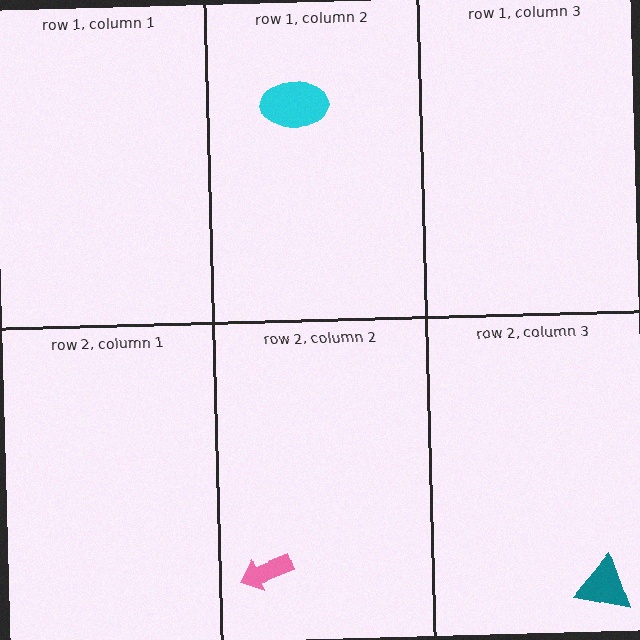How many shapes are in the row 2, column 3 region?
1.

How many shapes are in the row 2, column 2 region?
1.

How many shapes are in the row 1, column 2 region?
1.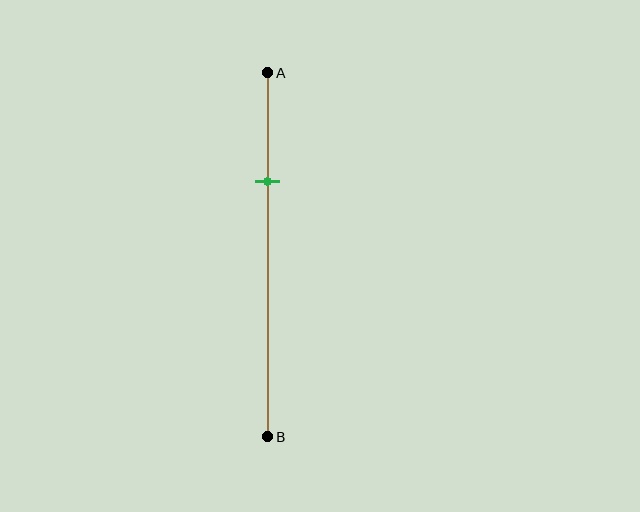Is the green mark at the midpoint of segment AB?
No, the mark is at about 30% from A, not at the 50% midpoint.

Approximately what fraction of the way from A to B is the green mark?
The green mark is approximately 30% of the way from A to B.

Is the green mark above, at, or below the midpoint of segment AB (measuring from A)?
The green mark is above the midpoint of segment AB.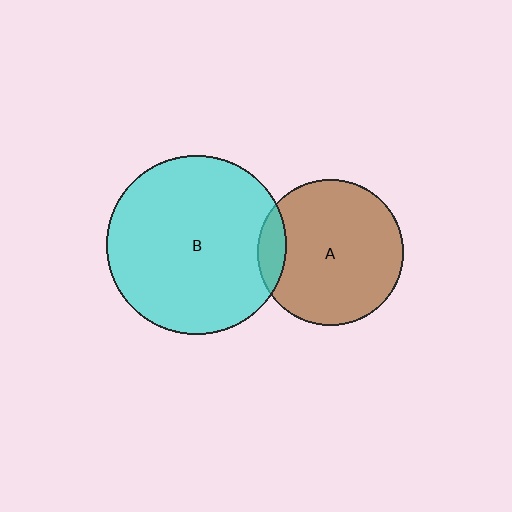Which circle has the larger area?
Circle B (cyan).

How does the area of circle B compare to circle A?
Approximately 1.5 times.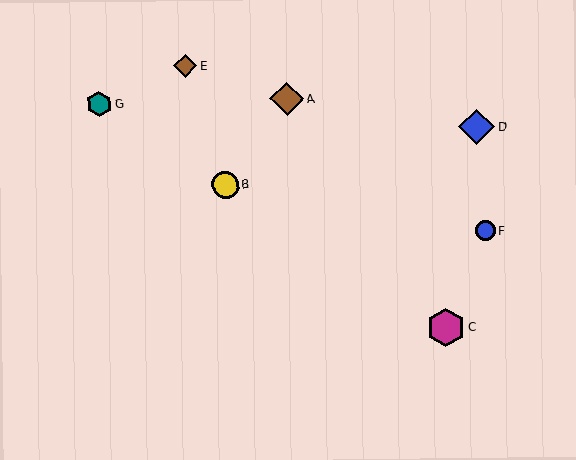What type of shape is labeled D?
Shape D is a blue diamond.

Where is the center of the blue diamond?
The center of the blue diamond is at (477, 127).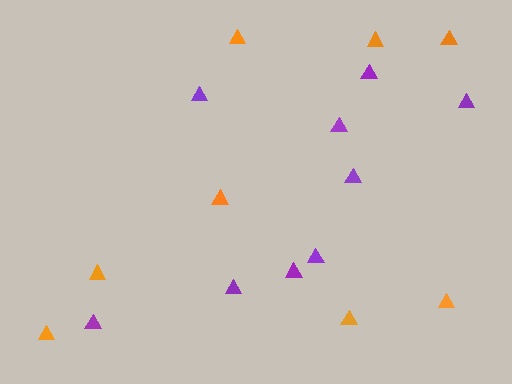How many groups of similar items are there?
There are 2 groups: one group of orange triangles (8) and one group of purple triangles (9).